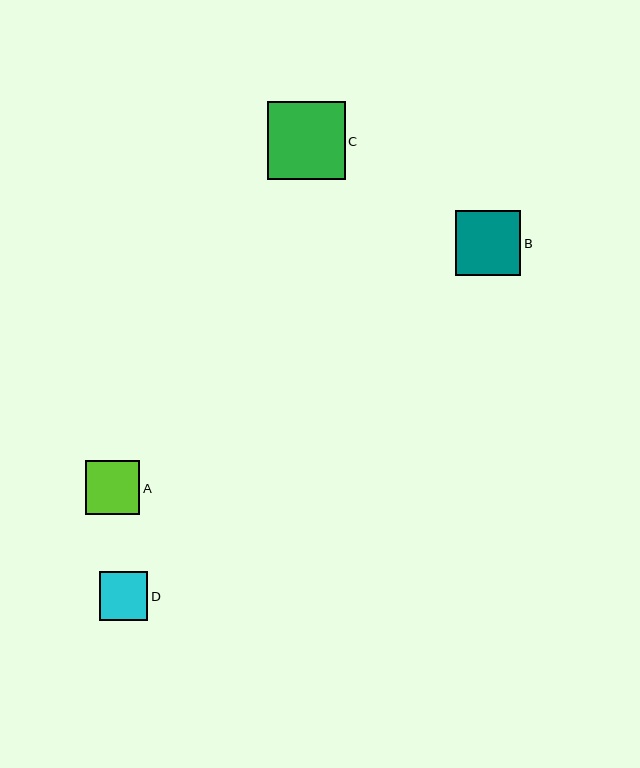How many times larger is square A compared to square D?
Square A is approximately 1.1 times the size of square D.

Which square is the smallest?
Square D is the smallest with a size of approximately 49 pixels.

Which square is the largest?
Square C is the largest with a size of approximately 78 pixels.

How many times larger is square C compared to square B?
Square C is approximately 1.2 times the size of square B.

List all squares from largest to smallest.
From largest to smallest: C, B, A, D.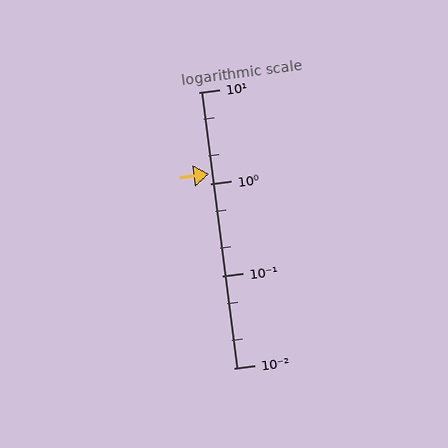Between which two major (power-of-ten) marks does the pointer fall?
The pointer is between 1 and 10.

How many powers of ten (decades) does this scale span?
The scale spans 3 decades, from 0.01 to 10.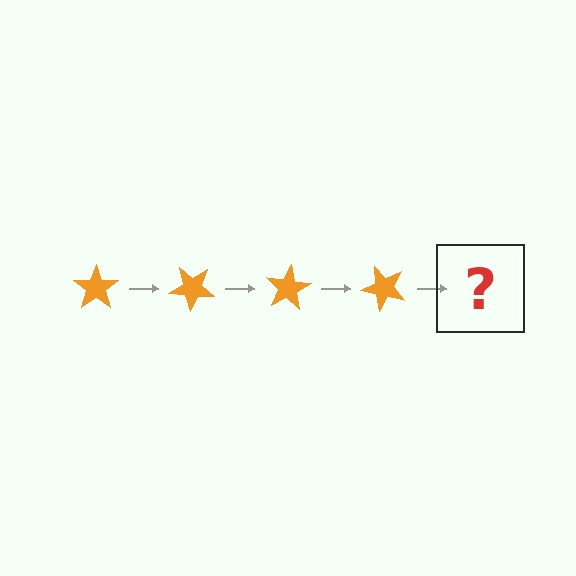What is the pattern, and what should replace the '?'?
The pattern is that the star rotates 40 degrees each step. The '?' should be an orange star rotated 160 degrees.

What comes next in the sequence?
The next element should be an orange star rotated 160 degrees.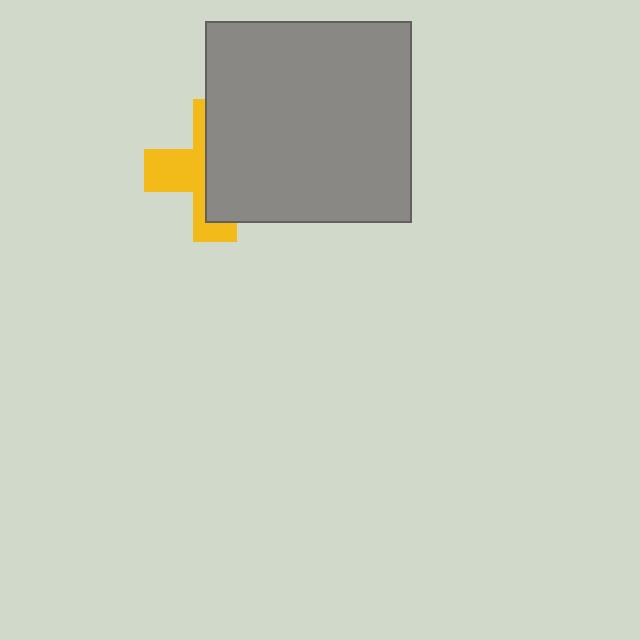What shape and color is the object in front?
The object in front is a gray rectangle.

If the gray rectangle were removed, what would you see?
You would see the complete yellow cross.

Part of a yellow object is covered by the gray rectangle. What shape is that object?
It is a cross.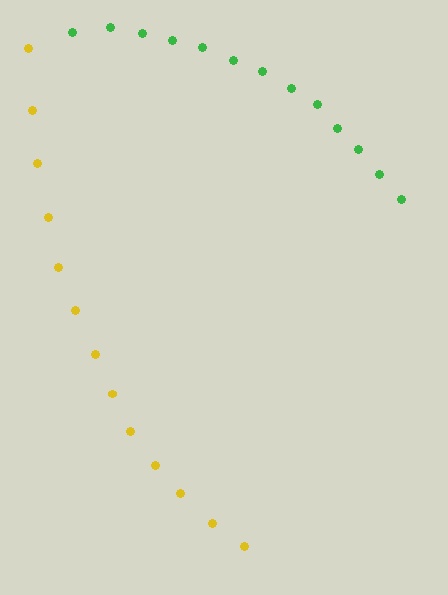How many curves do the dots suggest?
There are 2 distinct paths.